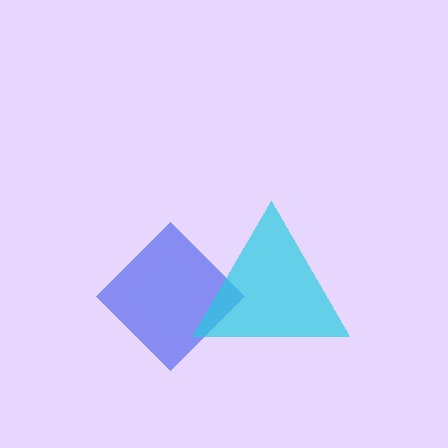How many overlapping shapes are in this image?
There are 2 overlapping shapes in the image.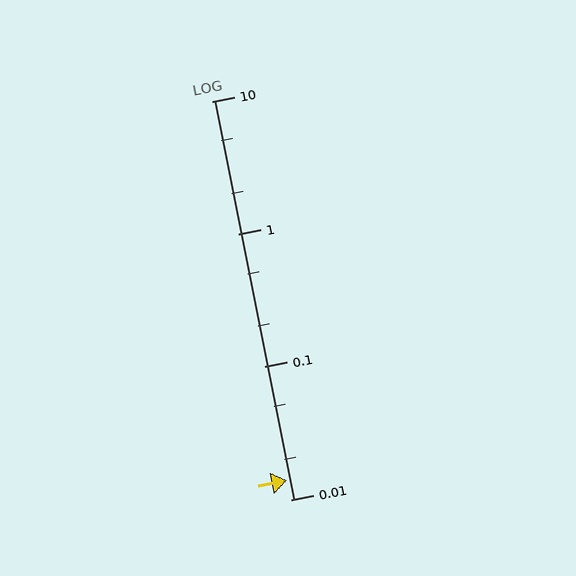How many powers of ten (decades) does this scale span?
The scale spans 3 decades, from 0.01 to 10.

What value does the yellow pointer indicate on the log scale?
The pointer indicates approximately 0.014.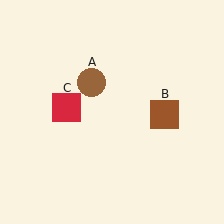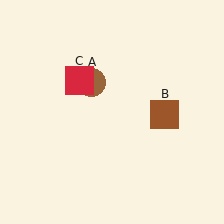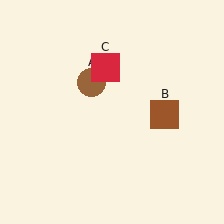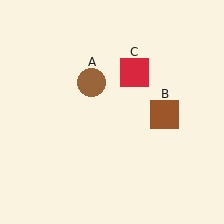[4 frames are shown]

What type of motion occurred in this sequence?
The red square (object C) rotated clockwise around the center of the scene.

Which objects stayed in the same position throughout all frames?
Brown circle (object A) and brown square (object B) remained stationary.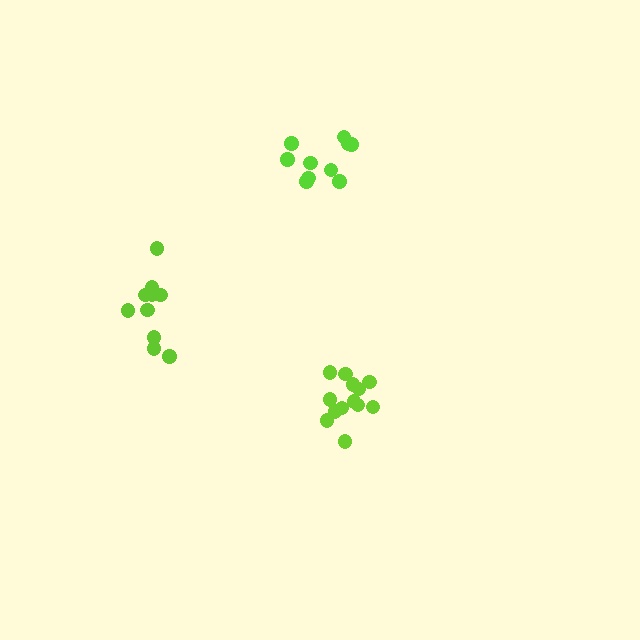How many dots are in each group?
Group 1: 10 dots, Group 2: 13 dots, Group 3: 10 dots (33 total).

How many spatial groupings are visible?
There are 3 spatial groupings.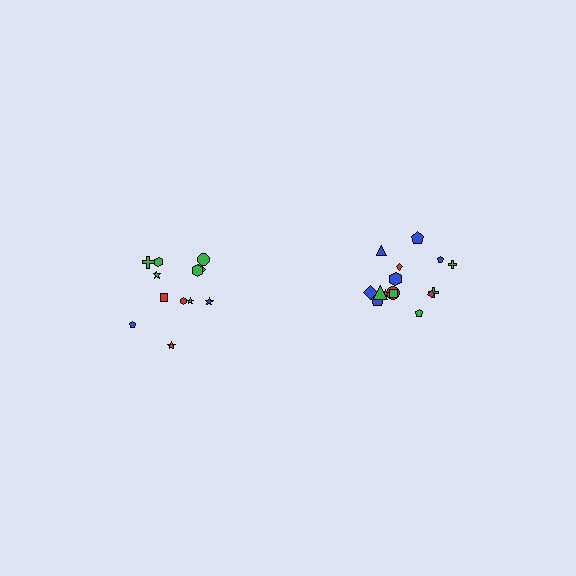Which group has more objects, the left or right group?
The right group.